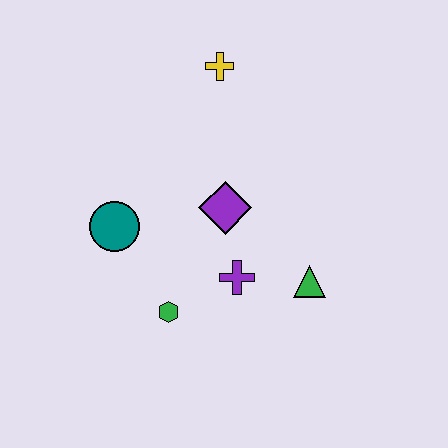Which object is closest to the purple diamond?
The purple cross is closest to the purple diamond.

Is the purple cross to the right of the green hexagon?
Yes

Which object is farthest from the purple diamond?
The yellow cross is farthest from the purple diamond.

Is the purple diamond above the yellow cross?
No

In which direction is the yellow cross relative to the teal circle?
The yellow cross is above the teal circle.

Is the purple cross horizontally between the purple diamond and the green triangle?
Yes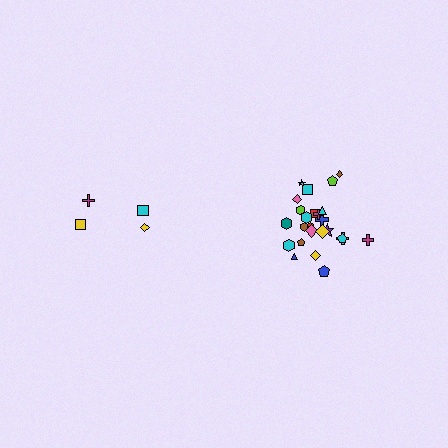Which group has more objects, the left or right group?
The right group.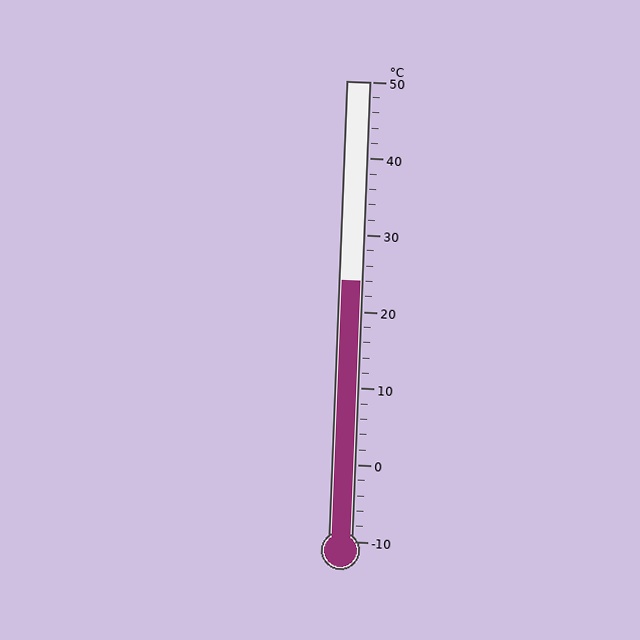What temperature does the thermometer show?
The thermometer shows approximately 24°C.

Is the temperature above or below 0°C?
The temperature is above 0°C.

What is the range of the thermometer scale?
The thermometer scale ranges from -10°C to 50°C.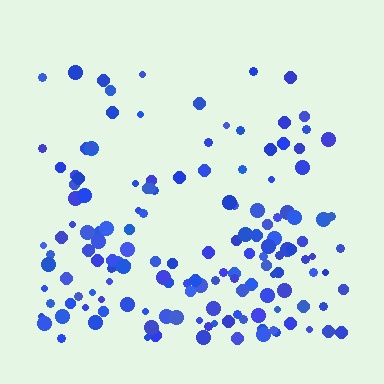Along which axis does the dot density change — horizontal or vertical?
Vertical.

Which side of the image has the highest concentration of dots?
The bottom.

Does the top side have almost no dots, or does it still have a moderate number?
Still a moderate number, just noticeably fewer than the bottom.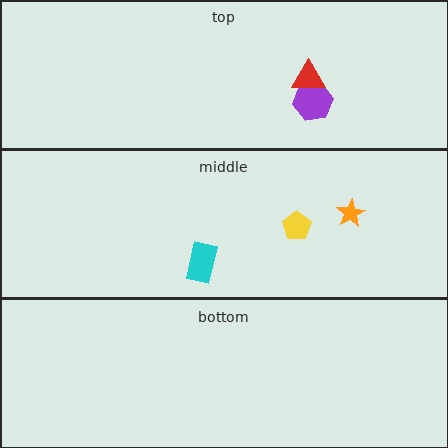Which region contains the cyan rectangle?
The middle region.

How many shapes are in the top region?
2.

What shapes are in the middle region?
The orange star, the yellow pentagon, the cyan rectangle.